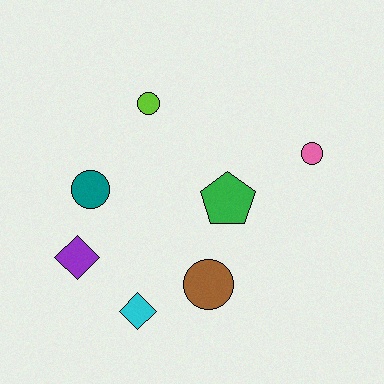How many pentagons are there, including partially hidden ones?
There is 1 pentagon.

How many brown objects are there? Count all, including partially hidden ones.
There is 1 brown object.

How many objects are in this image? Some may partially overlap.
There are 7 objects.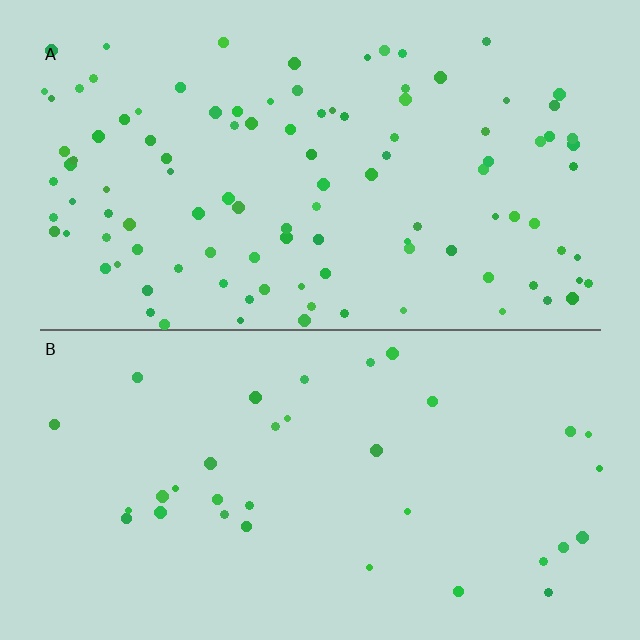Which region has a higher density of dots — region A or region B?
A (the top).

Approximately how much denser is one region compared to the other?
Approximately 3.2× — region A over region B.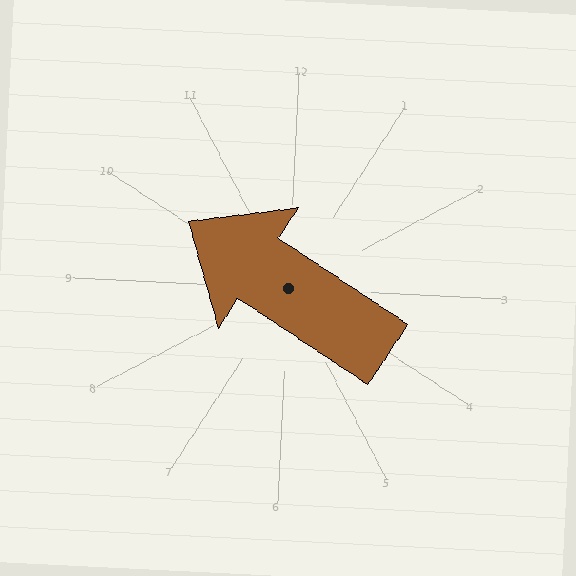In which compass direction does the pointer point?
Northwest.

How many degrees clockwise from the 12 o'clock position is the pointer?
Approximately 301 degrees.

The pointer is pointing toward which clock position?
Roughly 10 o'clock.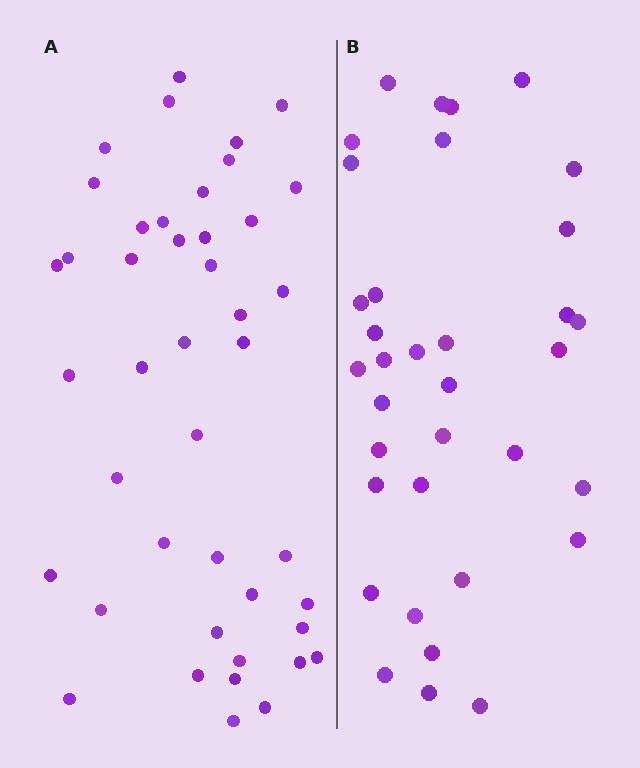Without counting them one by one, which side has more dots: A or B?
Region A (the left region) has more dots.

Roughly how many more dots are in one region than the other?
Region A has roughly 8 or so more dots than region B.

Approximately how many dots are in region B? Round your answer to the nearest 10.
About 40 dots. (The exact count is 35, which rounds to 40.)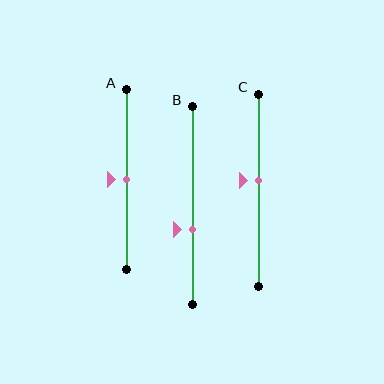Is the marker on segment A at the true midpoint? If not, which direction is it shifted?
Yes, the marker on segment A is at the true midpoint.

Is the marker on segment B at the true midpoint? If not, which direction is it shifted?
No, the marker on segment B is shifted downward by about 12% of the segment length.